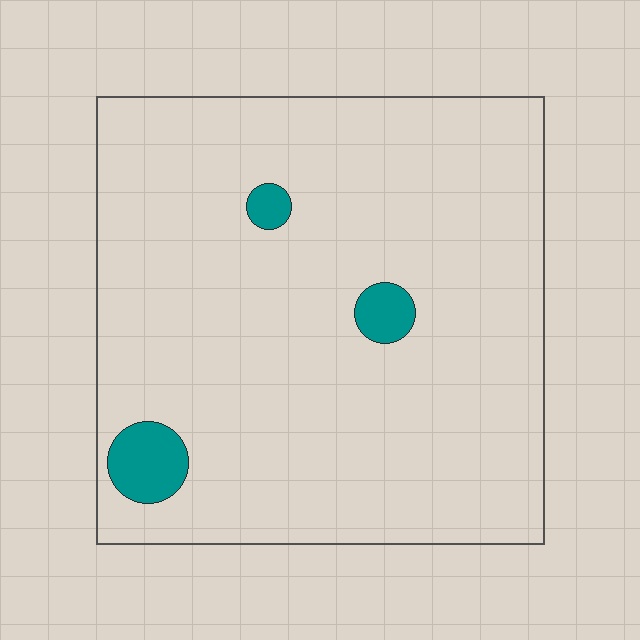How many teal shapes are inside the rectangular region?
3.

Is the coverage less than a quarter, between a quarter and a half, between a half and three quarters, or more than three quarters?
Less than a quarter.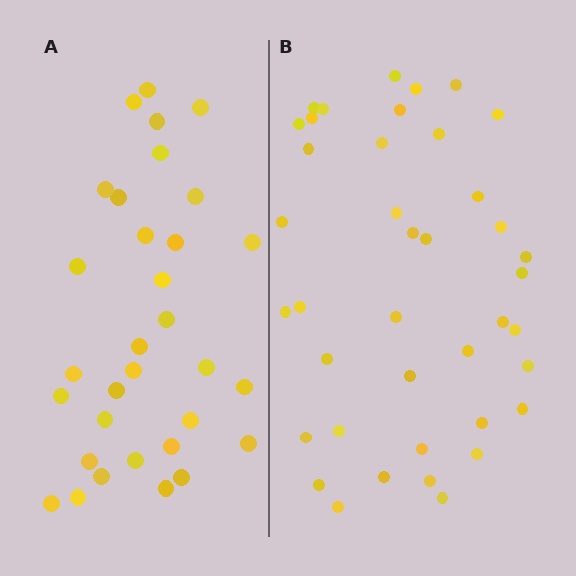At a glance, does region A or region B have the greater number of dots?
Region B (the right region) has more dots.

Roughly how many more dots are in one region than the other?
Region B has roughly 8 or so more dots than region A.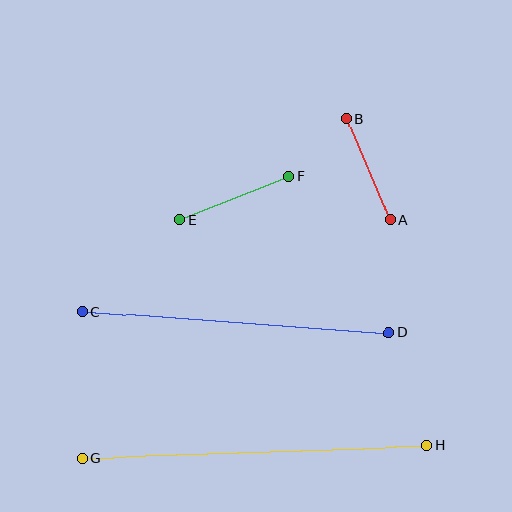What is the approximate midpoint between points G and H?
The midpoint is at approximately (254, 452) pixels.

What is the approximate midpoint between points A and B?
The midpoint is at approximately (368, 169) pixels.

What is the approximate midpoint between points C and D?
The midpoint is at approximately (236, 322) pixels.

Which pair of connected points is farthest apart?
Points G and H are farthest apart.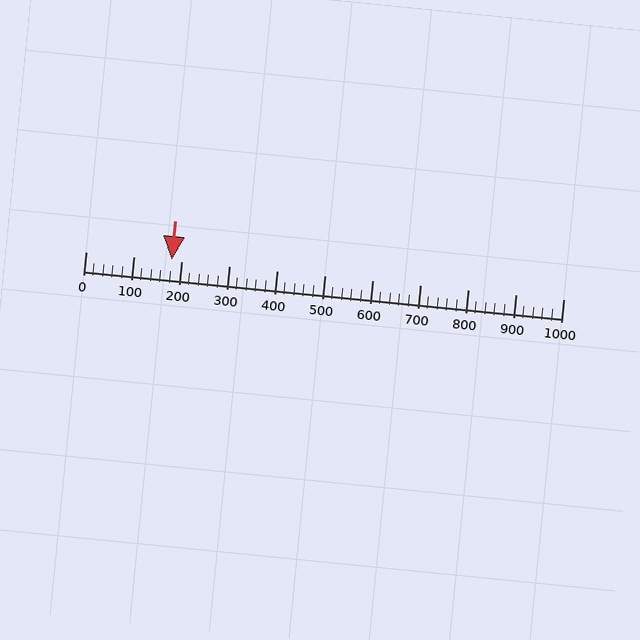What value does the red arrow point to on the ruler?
The red arrow points to approximately 180.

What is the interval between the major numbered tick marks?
The major tick marks are spaced 100 units apart.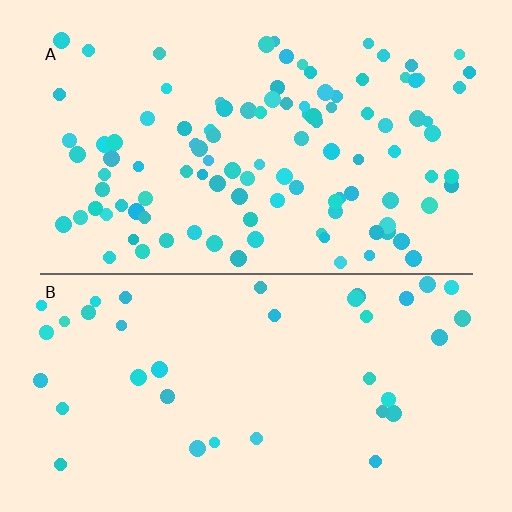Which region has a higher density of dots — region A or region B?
A (the top).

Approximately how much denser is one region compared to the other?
Approximately 2.8× — region A over region B.